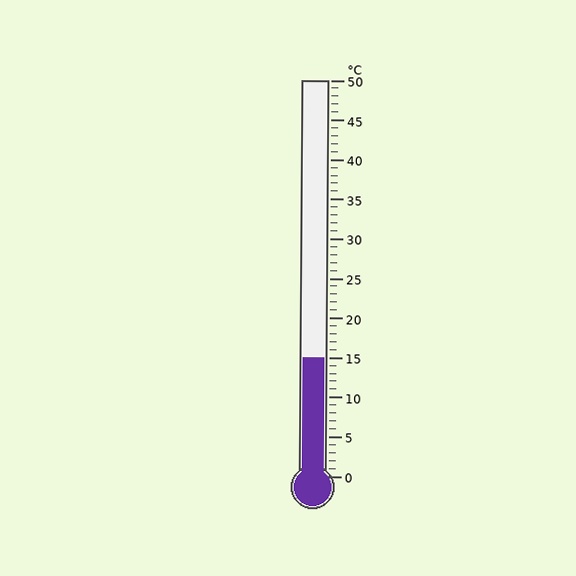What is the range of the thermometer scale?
The thermometer scale ranges from 0°C to 50°C.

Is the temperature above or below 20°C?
The temperature is below 20°C.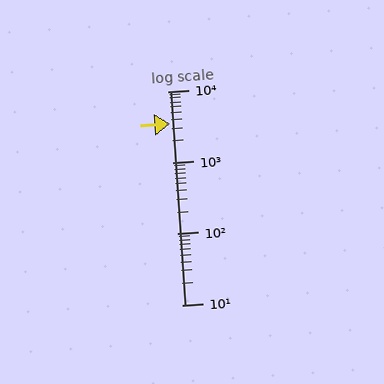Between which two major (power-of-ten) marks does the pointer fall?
The pointer is between 1000 and 10000.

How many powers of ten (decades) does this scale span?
The scale spans 3 decades, from 10 to 10000.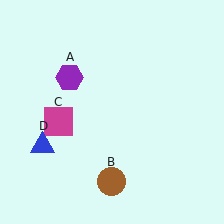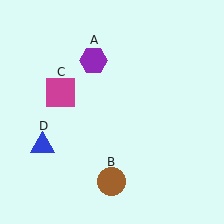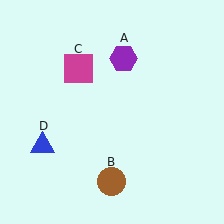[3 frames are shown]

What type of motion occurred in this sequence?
The purple hexagon (object A), magenta square (object C) rotated clockwise around the center of the scene.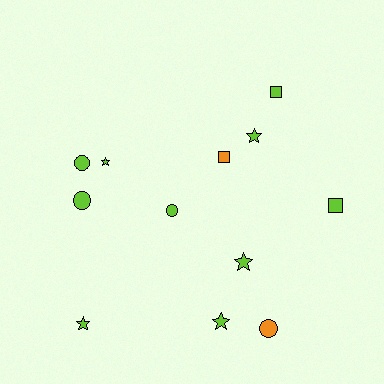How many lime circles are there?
There are 3 lime circles.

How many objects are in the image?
There are 12 objects.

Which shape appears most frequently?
Star, with 5 objects.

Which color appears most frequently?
Lime, with 10 objects.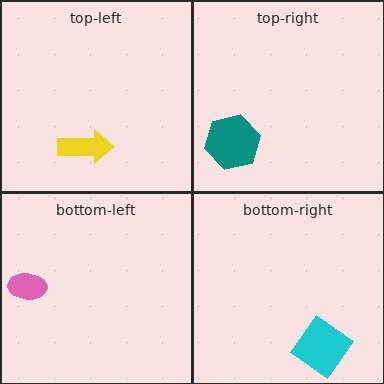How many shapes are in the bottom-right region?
1.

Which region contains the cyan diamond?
The bottom-right region.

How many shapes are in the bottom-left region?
1.